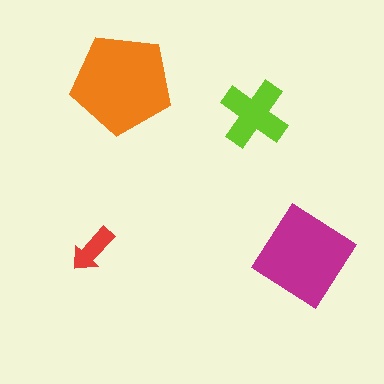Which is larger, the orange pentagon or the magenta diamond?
The orange pentagon.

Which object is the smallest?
The red arrow.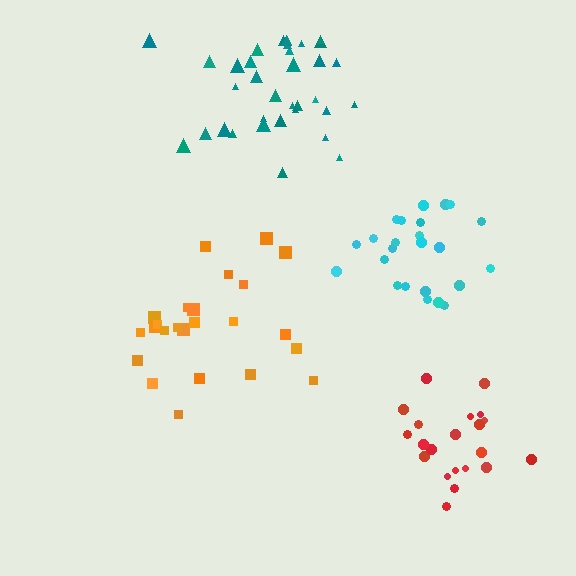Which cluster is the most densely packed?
Red.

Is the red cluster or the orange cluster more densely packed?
Red.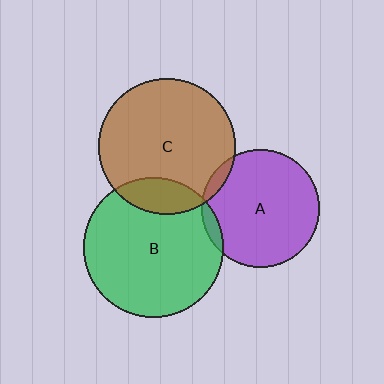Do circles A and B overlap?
Yes.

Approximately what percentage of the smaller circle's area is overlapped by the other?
Approximately 5%.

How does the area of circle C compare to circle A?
Approximately 1.3 times.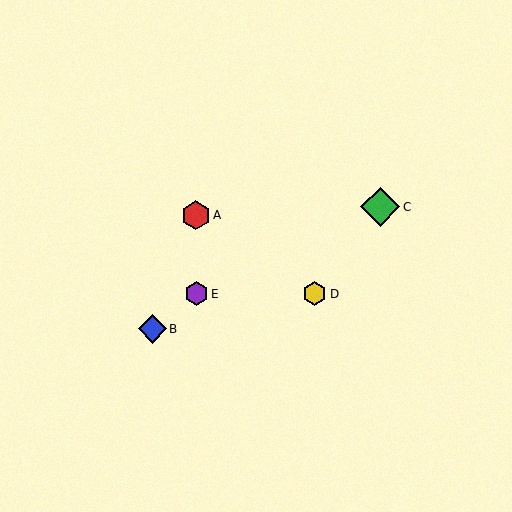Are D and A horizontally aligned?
No, D is at y≈294 and A is at y≈215.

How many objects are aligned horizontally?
2 objects (D, E) are aligned horizontally.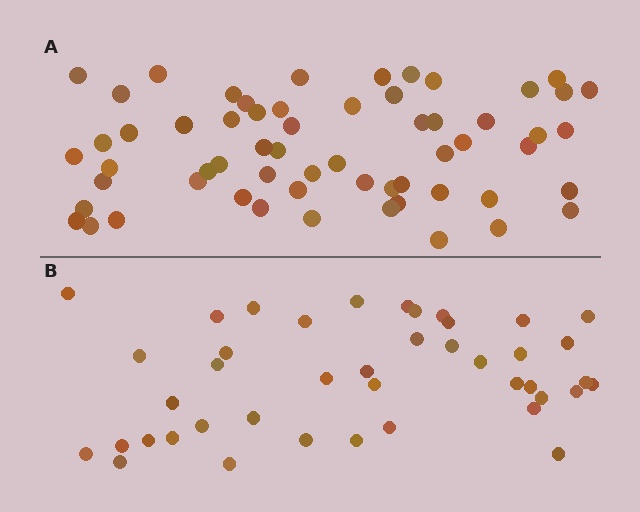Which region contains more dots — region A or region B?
Region A (the top region) has more dots.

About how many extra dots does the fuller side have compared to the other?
Region A has approximately 20 more dots than region B.